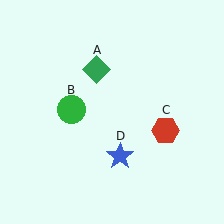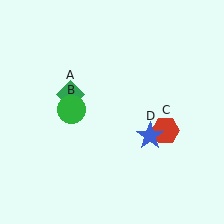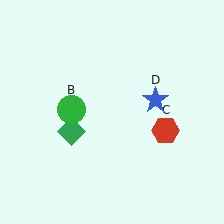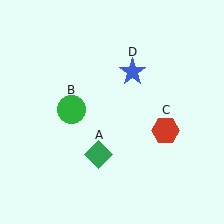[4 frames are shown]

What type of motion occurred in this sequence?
The green diamond (object A), blue star (object D) rotated counterclockwise around the center of the scene.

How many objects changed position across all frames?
2 objects changed position: green diamond (object A), blue star (object D).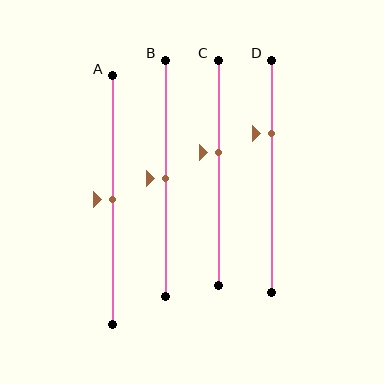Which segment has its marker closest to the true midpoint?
Segment A has its marker closest to the true midpoint.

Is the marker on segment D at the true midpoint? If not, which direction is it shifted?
No, the marker on segment D is shifted upward by about 18% of the segment length.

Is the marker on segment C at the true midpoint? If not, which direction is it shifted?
No, the marker on segment C is shifted upward by about 9% of the segment length.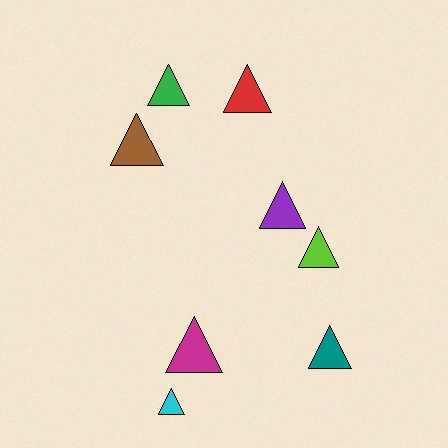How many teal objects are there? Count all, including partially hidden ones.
There is 1 teal object.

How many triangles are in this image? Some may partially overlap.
There are 8 triangles.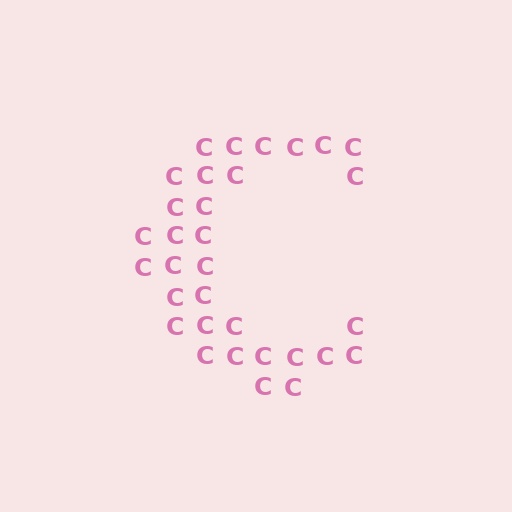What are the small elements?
The small elements are letter C's.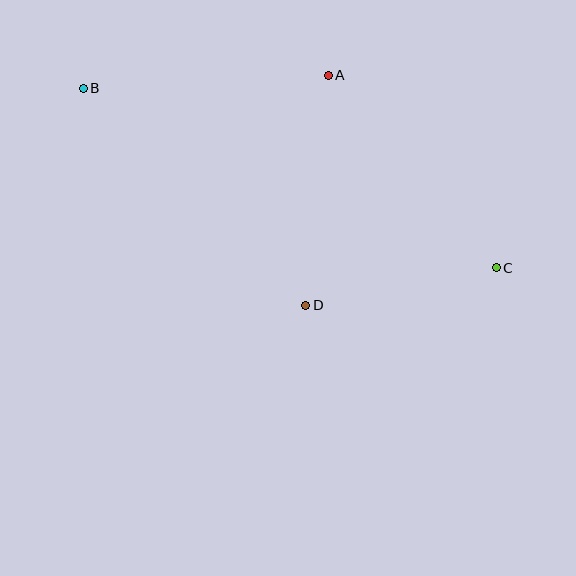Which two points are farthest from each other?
Points B and C are farthest from each other.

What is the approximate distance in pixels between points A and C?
The distance between A and C is approximately 255 pixels.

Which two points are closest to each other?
Points C and D are closest to each other.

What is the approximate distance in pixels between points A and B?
The distance between A and B is approximately 245 pixels.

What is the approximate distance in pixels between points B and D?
The distance between B and D is approximately 311 pixels.